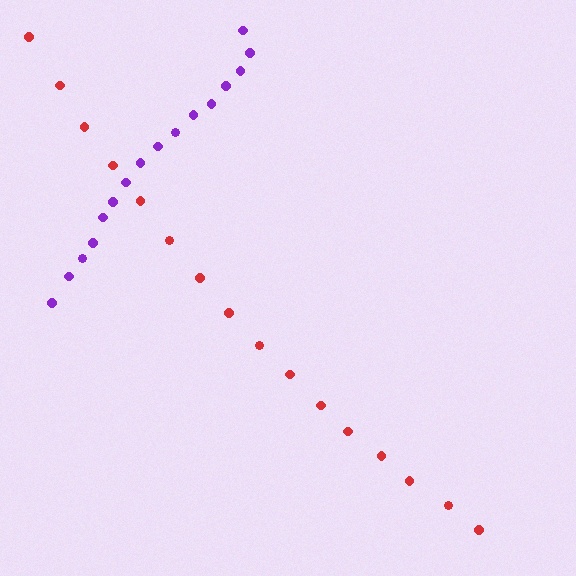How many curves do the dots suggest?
There are 2 distinct paths.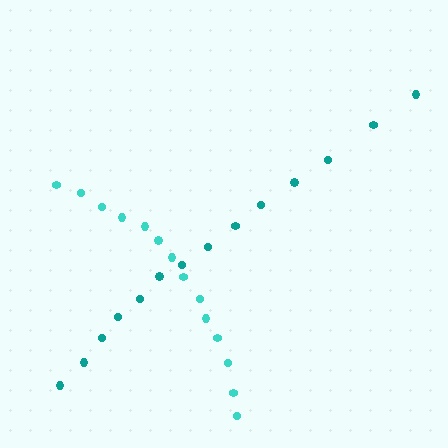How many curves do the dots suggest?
There are 2 distinct paths.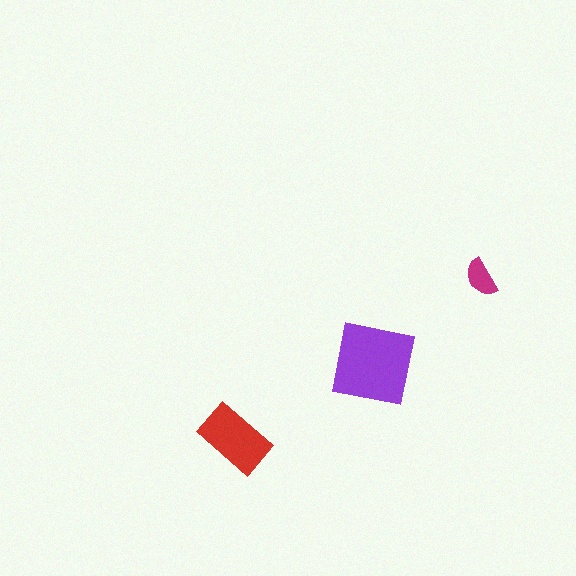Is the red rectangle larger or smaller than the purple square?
Smaller.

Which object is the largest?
The purple square.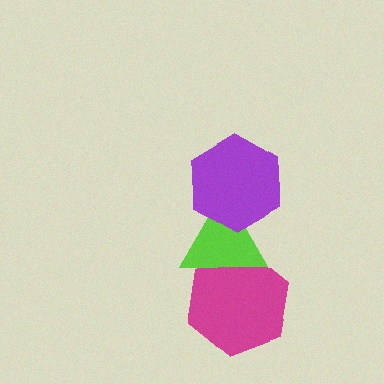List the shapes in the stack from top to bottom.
From top to bottom: the purple hexagon, the lime triangle, the magenta hexagon.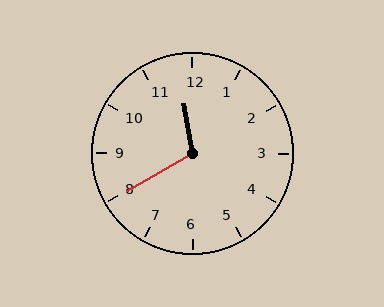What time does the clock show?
11:40.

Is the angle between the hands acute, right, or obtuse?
It is obtuse.